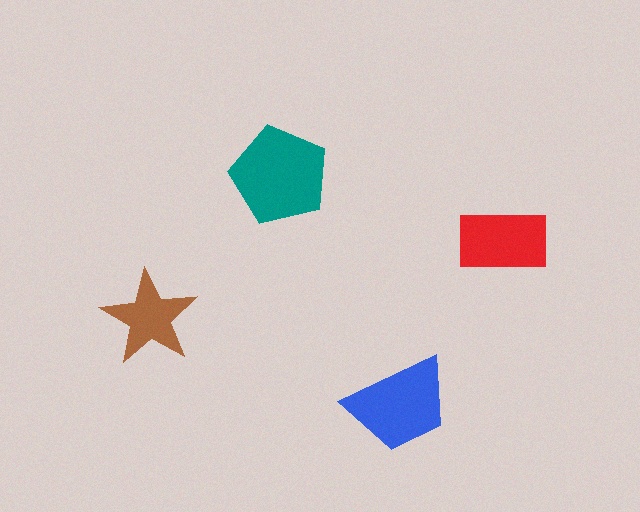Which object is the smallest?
The brown star.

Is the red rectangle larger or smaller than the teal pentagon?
Smaller.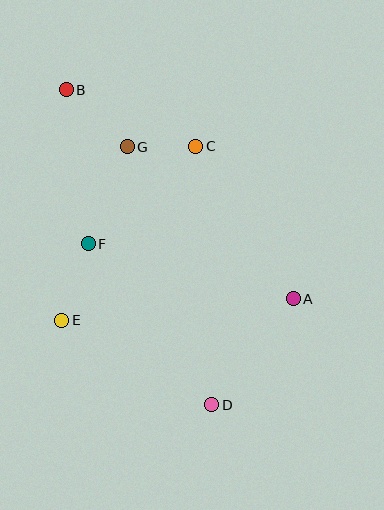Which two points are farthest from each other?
Points B and D are farthest from each other.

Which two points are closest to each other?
Points C and G are closest to each other.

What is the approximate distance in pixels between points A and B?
The distance between A and B is approximately 308 pixels.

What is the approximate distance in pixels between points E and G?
The distance between E and G is approximately 186 pixels.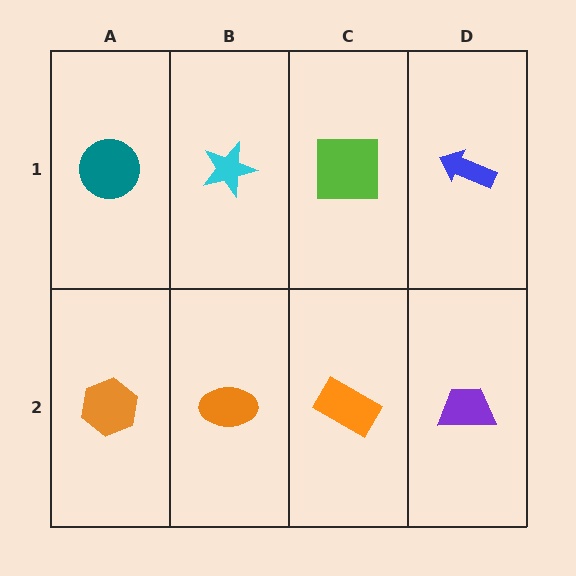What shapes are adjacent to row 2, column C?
A lime square (row 1, column C), an orange ellipse (row 2, column B), a purple trapezoid (row 2, column D).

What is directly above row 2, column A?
A teal circle.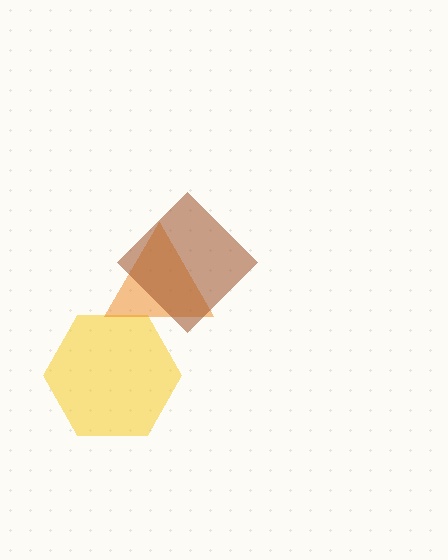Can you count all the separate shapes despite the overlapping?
Yes, there are 3 separate shapes.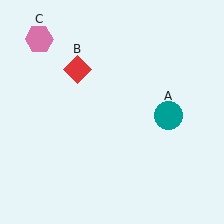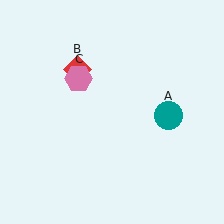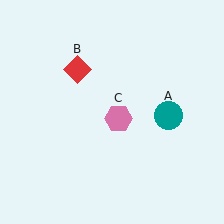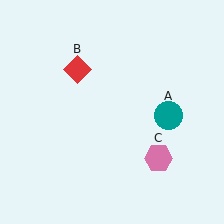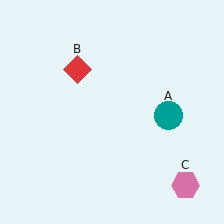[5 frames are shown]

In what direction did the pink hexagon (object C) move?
The pink hexagon (object C) moved down and to the right.